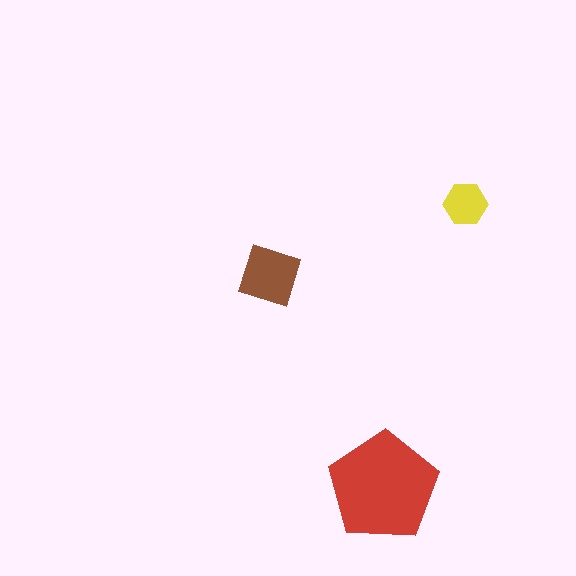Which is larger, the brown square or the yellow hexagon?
The brown square.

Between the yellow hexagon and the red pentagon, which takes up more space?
The red pentagon.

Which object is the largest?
The red pentagon.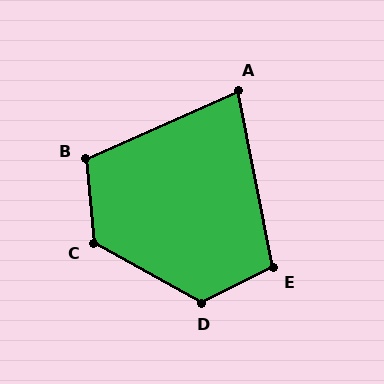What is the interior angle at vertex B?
Approximately 109 degrees (obtuse).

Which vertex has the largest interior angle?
D, at approximately 125 degrees.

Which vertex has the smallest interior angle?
A, at approximately 77 degrees.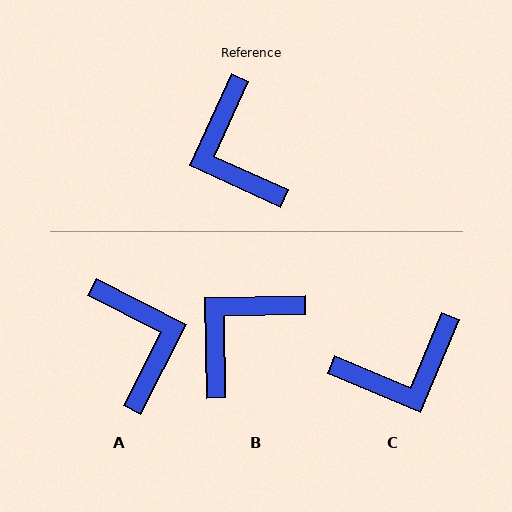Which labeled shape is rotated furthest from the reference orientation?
A, about 177 degrees away.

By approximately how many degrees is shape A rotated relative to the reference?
Approximately 177 degrees counter-clockwise.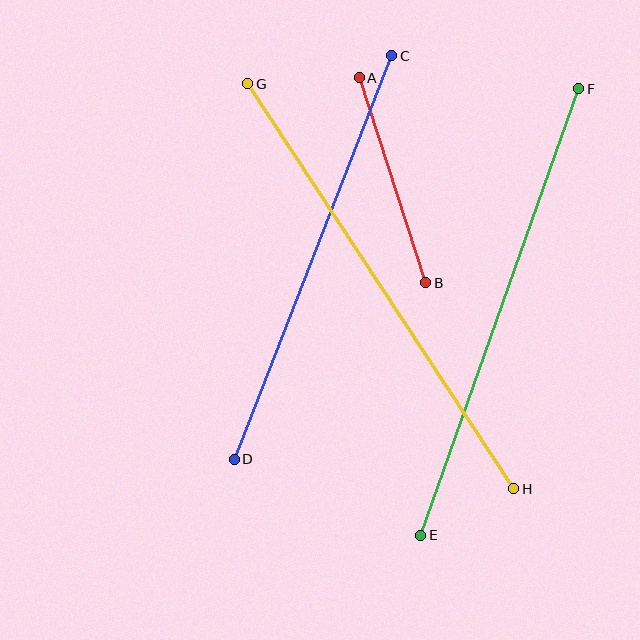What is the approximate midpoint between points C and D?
The midpoint is at approximately (313, 258) pixels.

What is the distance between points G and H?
The distance is approximately 485 pixels.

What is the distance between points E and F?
The distance is approximately 474 pixels.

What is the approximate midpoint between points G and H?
The midpoint is at approximately (381, 286) pixels.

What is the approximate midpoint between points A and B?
The midpoint is at approximately (393, 180) pixels.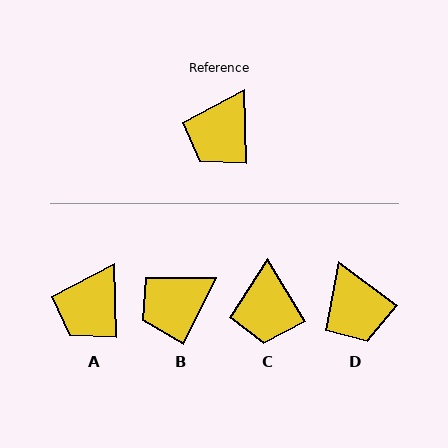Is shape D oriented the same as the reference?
No, it is off by about 52 degrees.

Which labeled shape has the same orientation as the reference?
A.